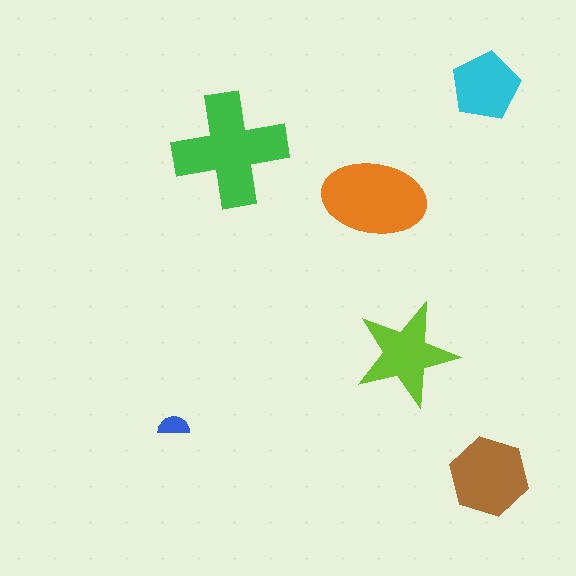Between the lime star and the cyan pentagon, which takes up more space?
The lime star.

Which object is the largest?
The green cross.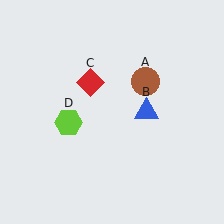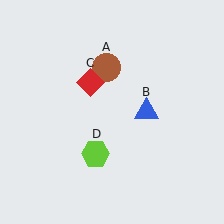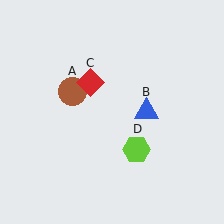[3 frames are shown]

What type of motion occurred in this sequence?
The brown circle (object A), lime hexagon (object D) rotated counterclockwise around the center of the scene.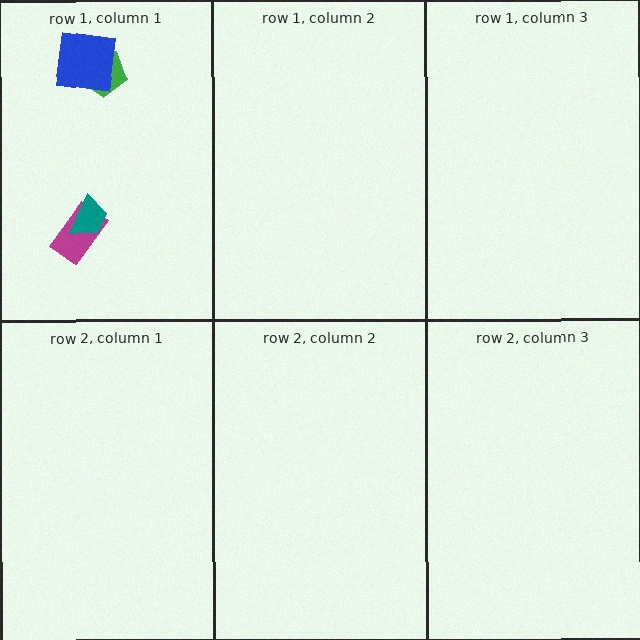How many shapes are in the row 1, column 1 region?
4.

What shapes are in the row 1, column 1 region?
The magenta rectangle, the teal trapezoid, the green pentagon, the blue square.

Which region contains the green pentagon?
The row 1, column 1 region.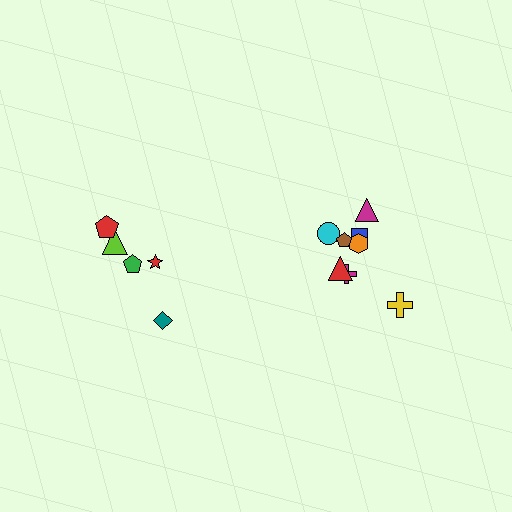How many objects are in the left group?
There are 5 objects.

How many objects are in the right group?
There are 8 objects.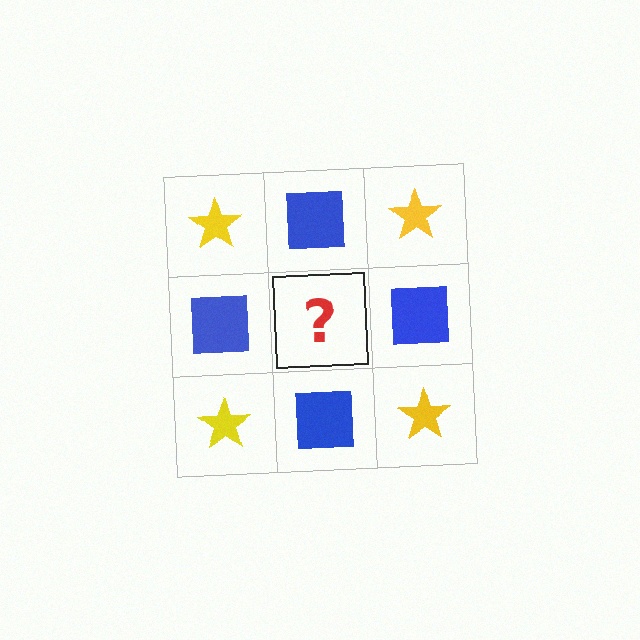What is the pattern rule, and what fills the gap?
The rule is that it alternates yellow star and blue square in a checkerboard pattern. The gap should be filled with a yellow star.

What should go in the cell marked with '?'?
The missing cell should contain a yellow star.